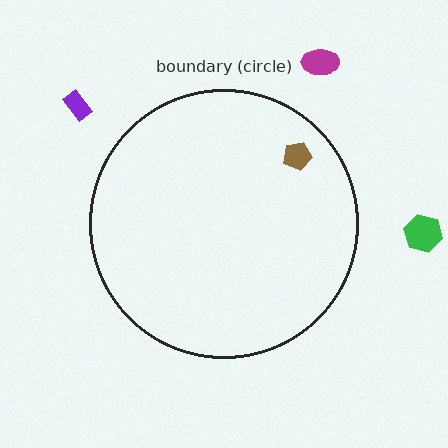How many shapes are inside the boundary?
1 inside, 3 outside.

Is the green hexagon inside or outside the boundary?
Outside.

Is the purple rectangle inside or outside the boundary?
Outside.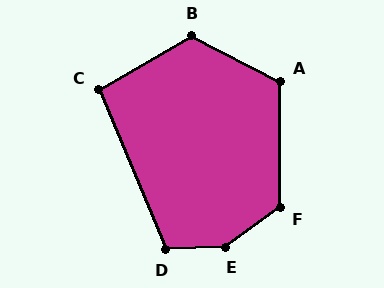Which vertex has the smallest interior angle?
C, at approximately 97 degrees.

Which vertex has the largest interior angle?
E, at approximately 146 degrees.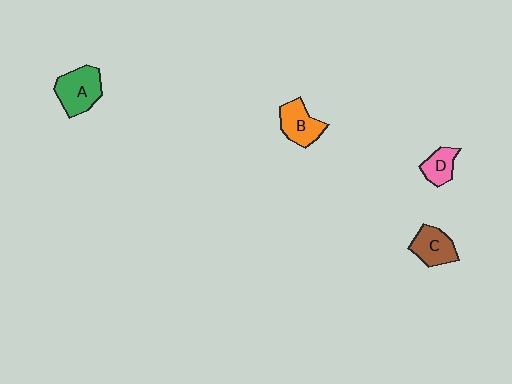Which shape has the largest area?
Shape A (green).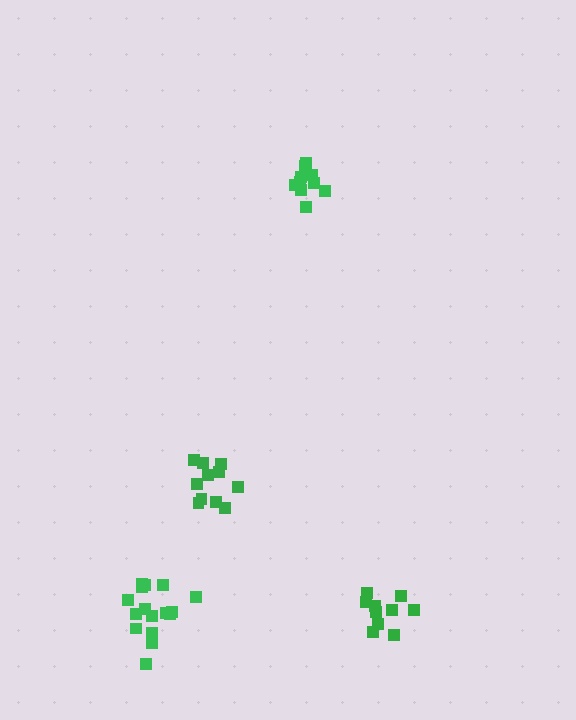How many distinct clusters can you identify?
There are 4 distinct clusters.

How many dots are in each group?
Group 1: 10 dots, Group 2: 10 dots, Group 3: 11 dots, Group 4: 16 dots (47 total).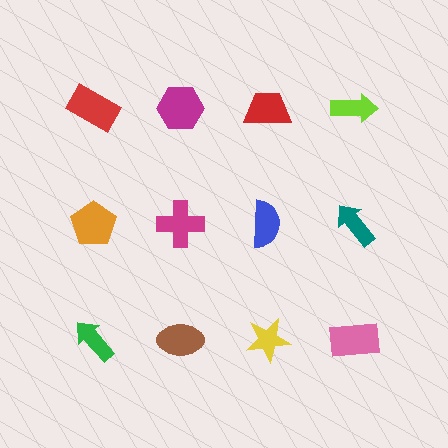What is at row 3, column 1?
A green arrow.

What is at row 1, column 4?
A lime arrow.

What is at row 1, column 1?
A red rectangle.